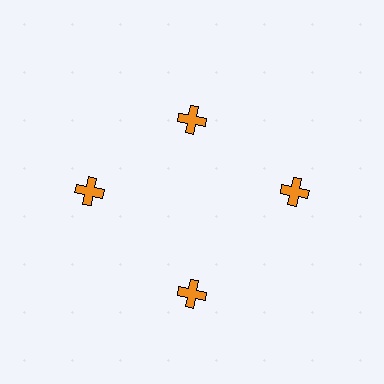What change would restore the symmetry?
The symmetry would be restored by moving it outward, back onto the ring so that all 4 crosses sit at equal angles and equal distance from the center.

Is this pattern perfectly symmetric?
No. The 4 orange crosses are arranged in a ring, but one element near the 12 o'clock position is pulled inward toward the center, breaking the 4-fold rotational symmetry.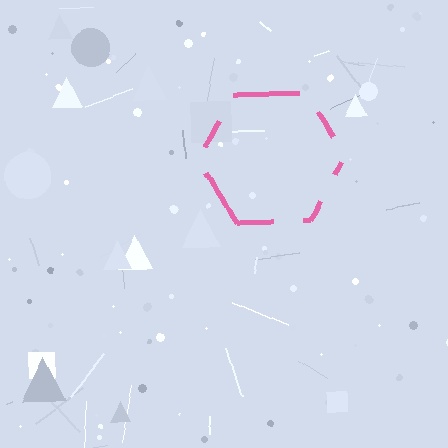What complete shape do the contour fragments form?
The contour fragments form a hexagon.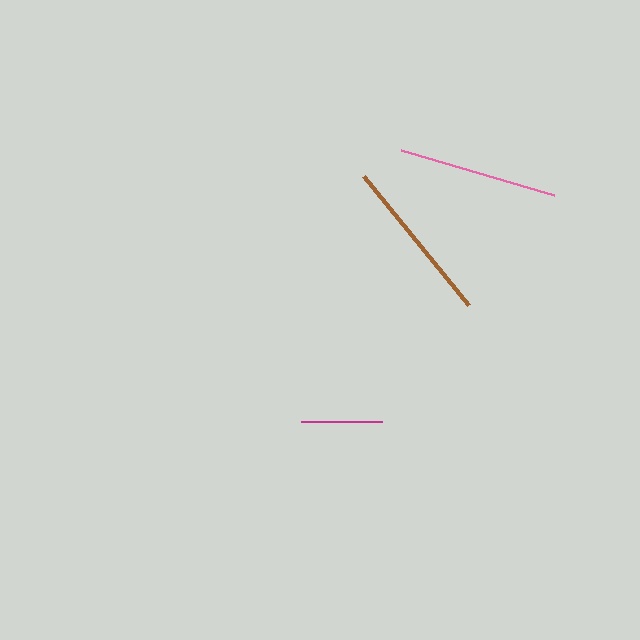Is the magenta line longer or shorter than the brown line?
The brown line is longer than the magenta line.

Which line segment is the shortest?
The magenta line is the shortest at approximately 81 pixels.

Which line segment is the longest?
The brown line is the longest at approximately 167 pixels.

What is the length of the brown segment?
The brown segment is approximately 167 pixels long.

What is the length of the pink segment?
The pink segment is approximately 160 pixels long.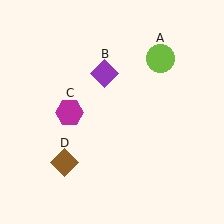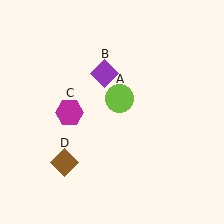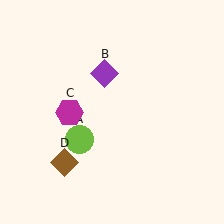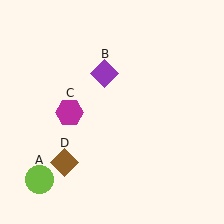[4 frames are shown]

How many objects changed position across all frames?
1 object changed position: lime circle (object A).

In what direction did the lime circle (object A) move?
The lime circle (object A) moved down and to the left.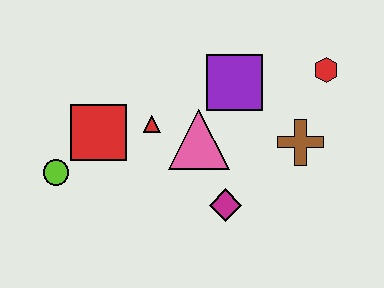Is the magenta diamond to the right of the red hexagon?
No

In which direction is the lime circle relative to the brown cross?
The lime circle is to the left of the brown cross.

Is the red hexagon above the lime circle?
Yes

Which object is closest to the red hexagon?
The brown cross is closest to the red hexagon.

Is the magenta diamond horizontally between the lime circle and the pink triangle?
No